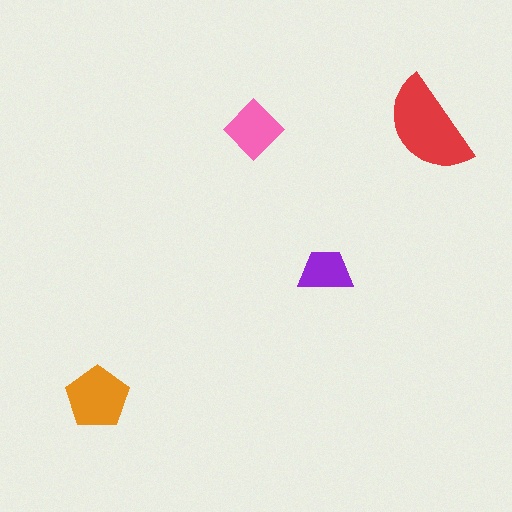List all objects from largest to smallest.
The red semicircle, the orange pentagon, the pink diamond, the purple trapezoid.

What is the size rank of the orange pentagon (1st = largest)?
2nd.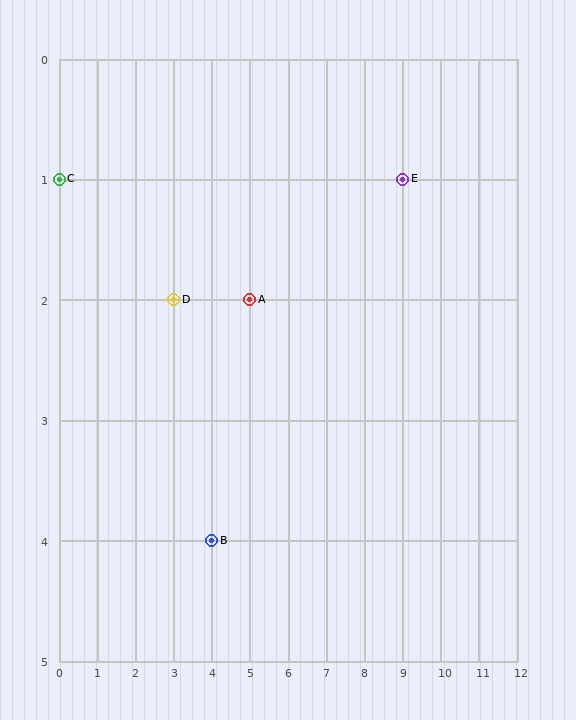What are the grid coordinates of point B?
Point B is at grid coordinates (4, 4).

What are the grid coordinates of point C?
Point C is at grid coordinates (0, 1).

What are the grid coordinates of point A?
Point A is at grid coordinates (5, 2).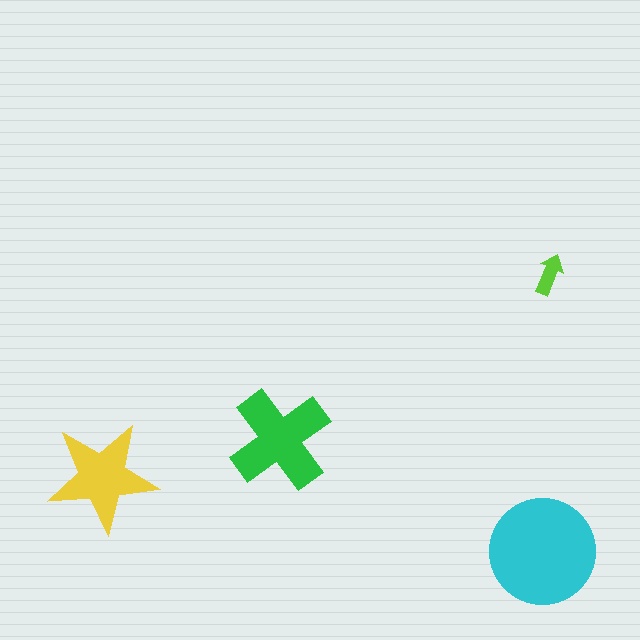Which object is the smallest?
The lime arrow.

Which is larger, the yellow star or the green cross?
The green cross.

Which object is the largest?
The cyan circle.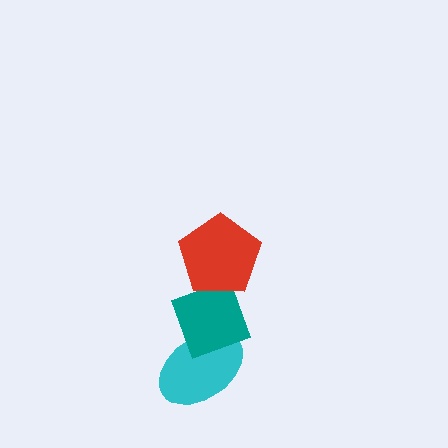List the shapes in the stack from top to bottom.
From top to bottom: the red pentagon, the teal diamond, the cyan ellipse.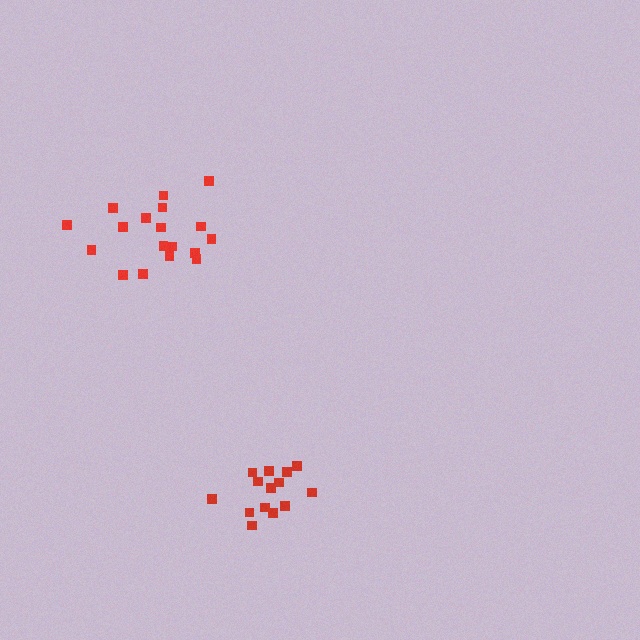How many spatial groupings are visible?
There are 2 spatial groupings.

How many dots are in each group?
Group 1: 14 dots, Group 2: 18 dots (32 total).